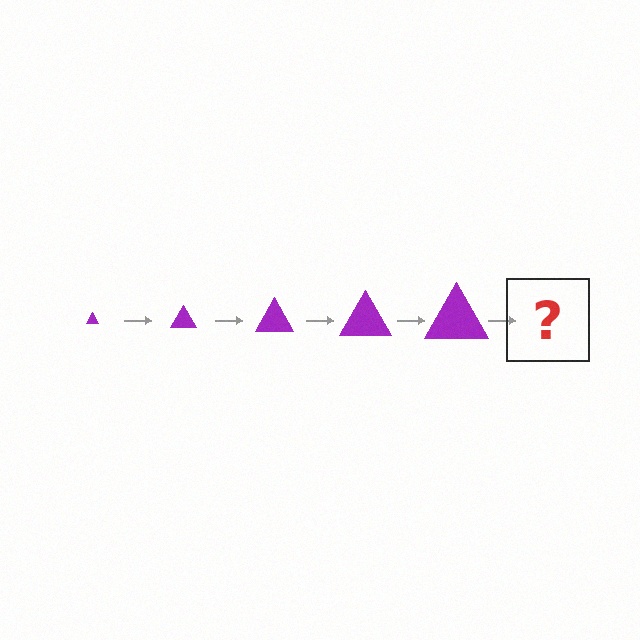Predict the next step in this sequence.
The next step is a purple triangle, larger than the previous one.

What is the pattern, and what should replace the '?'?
The pattern is that the triangle gets progressively larger each step. The '?' should be a purple triangle, larger than the previous one.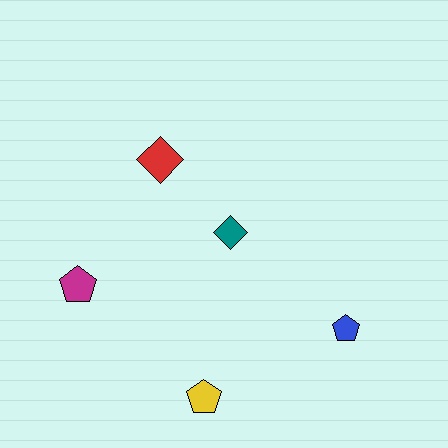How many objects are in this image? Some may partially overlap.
There are 5 objects.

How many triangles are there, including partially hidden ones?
There are no triangles.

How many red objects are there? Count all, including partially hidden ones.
There is 1 red object.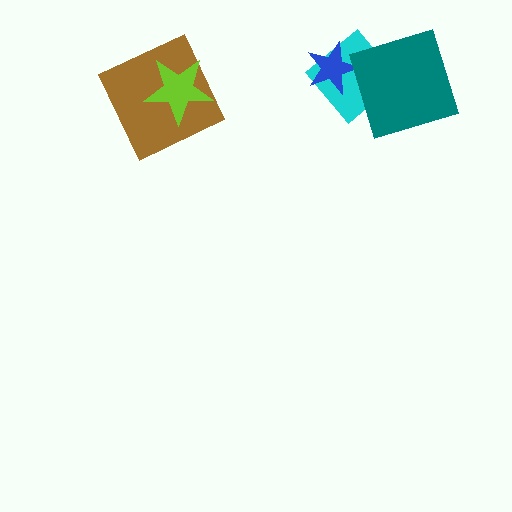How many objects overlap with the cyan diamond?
2 objects overlap with the cyan diamond.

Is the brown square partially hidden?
Yes, it is partially covered by another shape.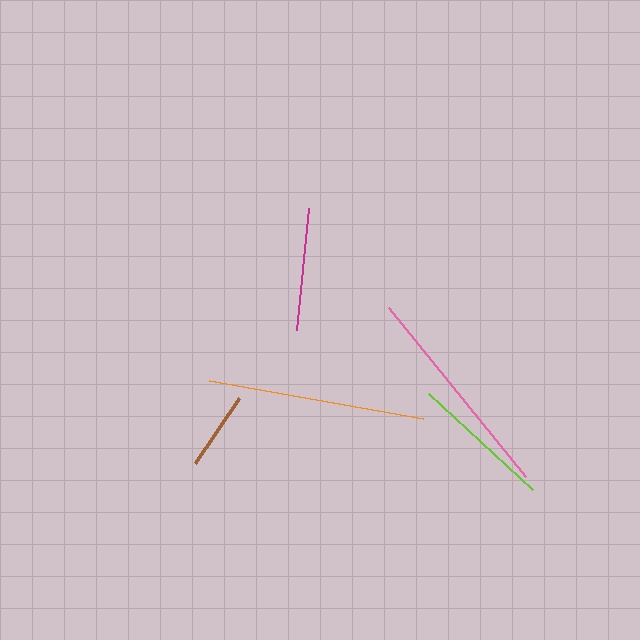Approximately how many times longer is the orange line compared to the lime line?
The orange line is approximately 1.5 times the length of the lime line.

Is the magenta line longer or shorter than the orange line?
The orange line is longer than the magenta line.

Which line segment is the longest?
The orange line is the longest at approximately 217 pixels.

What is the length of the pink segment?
The pink segment is approximately 217 pixels long.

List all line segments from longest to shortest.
From longest to shortest: orange, pink, lime, magenta, brown.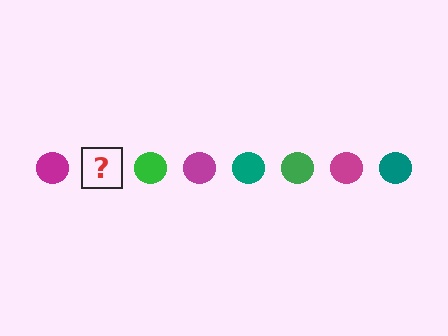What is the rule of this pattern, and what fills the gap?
The rule is that the pattern cycles through magenta, teal, green circles. The gap should be filled with a teal circle.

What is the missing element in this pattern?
The missing element is a teal circle.